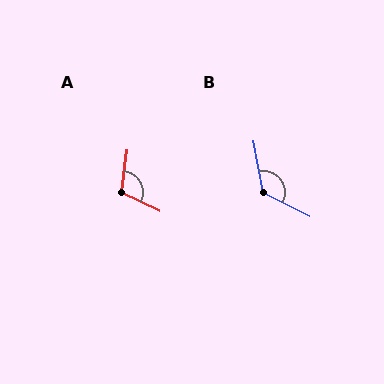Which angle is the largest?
B, at approximately 127 degrees.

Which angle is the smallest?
A, at approximately 108 degrees.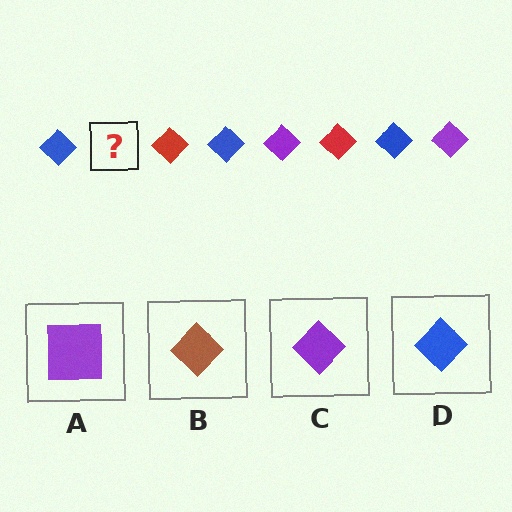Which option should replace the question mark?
Option C.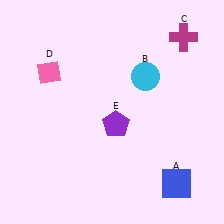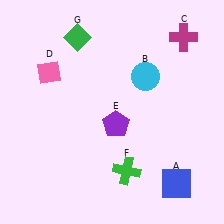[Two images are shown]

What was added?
A green cross (F), a green diamond (G) were added in Image 2.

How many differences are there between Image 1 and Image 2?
There are 2 differences between the two images.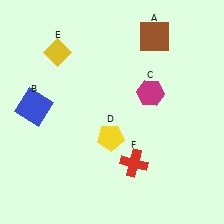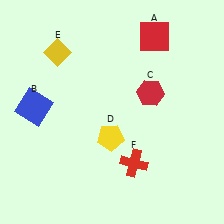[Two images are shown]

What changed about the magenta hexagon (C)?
In Image 1, C is magenta. In Image 2, it changed to red.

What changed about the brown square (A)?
In Image 1, A is brown. In Image 2, it changed to red.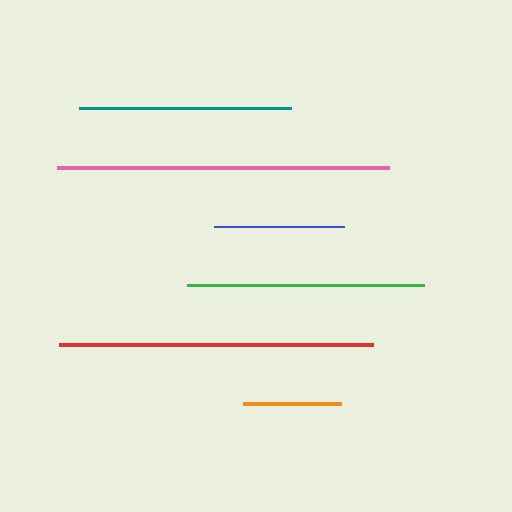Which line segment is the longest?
The pink line is the longest at approximately 333 pixels.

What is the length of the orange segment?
The orange segment is approximately 98 pixels long.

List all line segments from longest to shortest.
From longest to shortest: pink, red, green, teal, blue, orange.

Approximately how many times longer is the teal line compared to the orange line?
The teal line is approximately 2.2 times the length of the orange line.